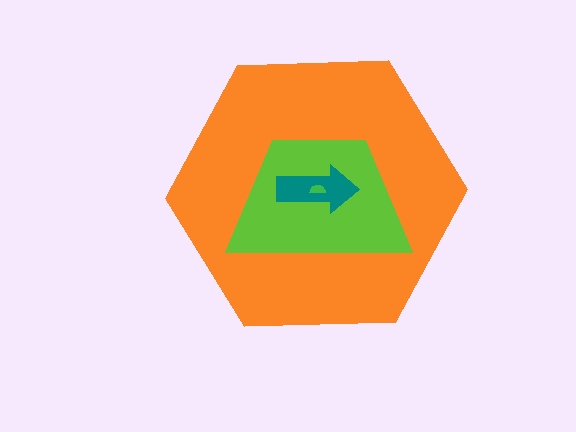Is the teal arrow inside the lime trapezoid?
Yes.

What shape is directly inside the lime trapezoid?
The teal arrow.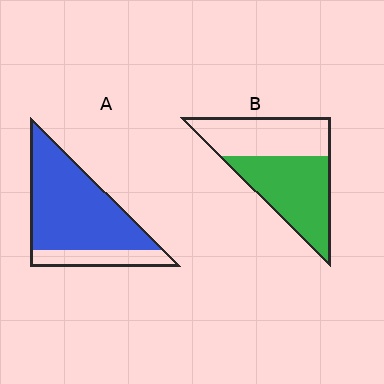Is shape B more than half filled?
Yes.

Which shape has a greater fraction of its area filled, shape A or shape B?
Shape A.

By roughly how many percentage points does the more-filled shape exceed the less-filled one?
By roughly 25 percentage points (A over B).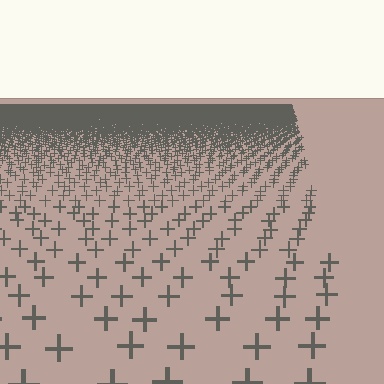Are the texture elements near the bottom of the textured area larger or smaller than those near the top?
Larger. Near the bottom, elements are closer to the viewer and appear at a bigger on-screen size.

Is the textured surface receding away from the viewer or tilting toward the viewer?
The surface is receding away from the viewer. Texture elements get smaller and denser toward the top.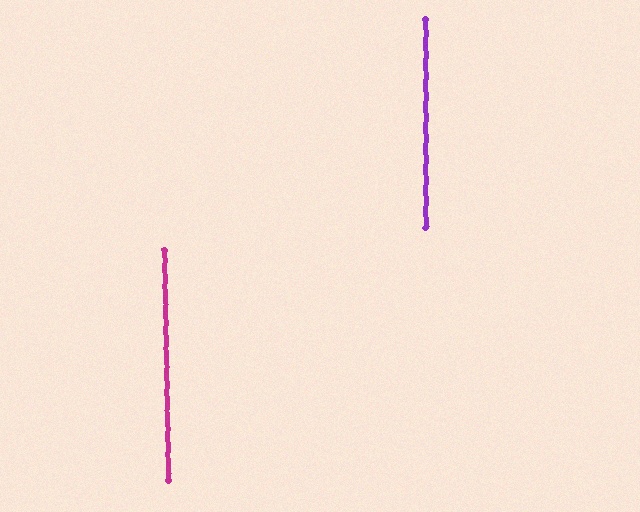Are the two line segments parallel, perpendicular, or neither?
Parallel — their directions differ by only 0.7°.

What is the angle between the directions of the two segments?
Approximately 1 degree.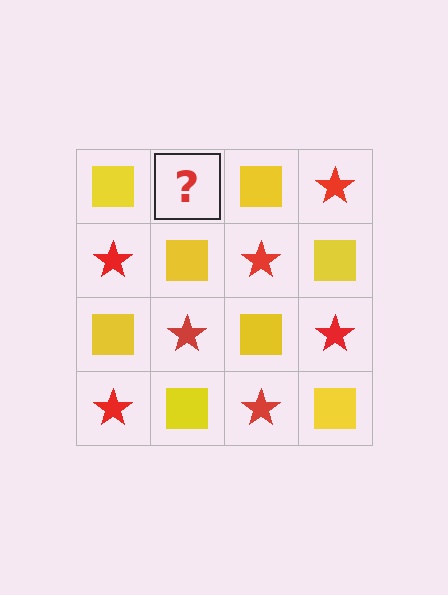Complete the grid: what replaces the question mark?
The question mark should be replaced with a red star.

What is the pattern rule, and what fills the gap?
The rule is that it alternates yellow square and red star in a checkerboard pattern. The gap should be filled with a red star.